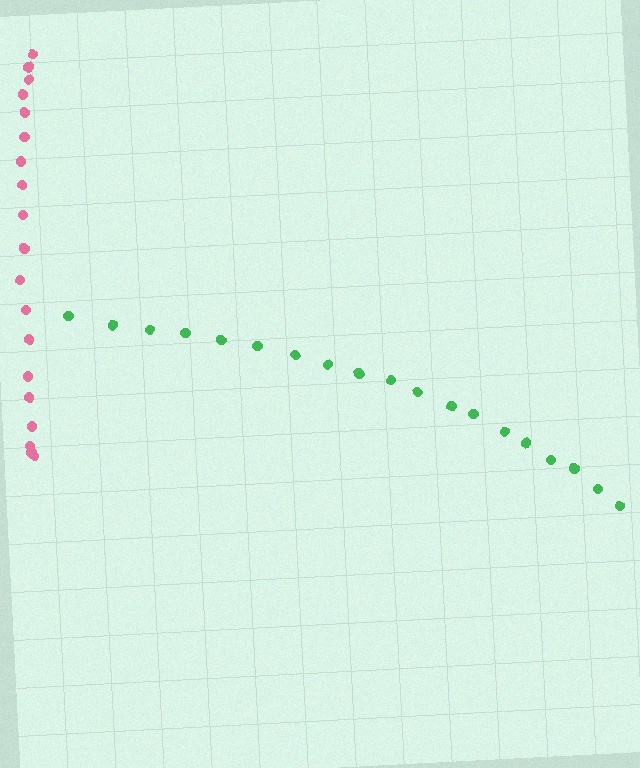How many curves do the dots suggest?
There are 2 distinct paths.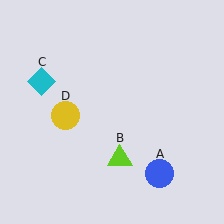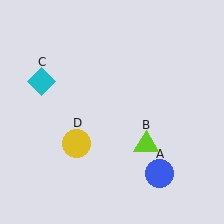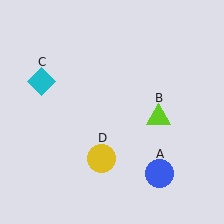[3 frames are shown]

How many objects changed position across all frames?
2 objects changed position: lime triangle (object B), yellow circle (object D).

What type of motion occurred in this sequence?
The lime triangle (object B), yellow circle (object D) rotated counterclockwise around the center of the scene.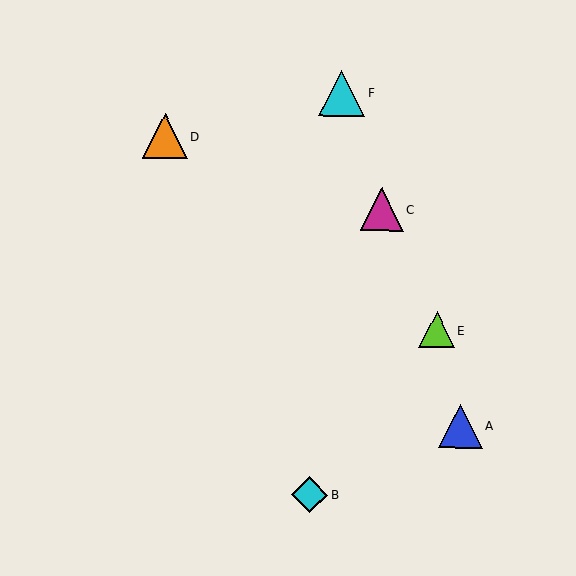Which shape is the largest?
The cyan triangle (labeled F) is the largest.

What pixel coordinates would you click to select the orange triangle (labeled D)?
Click at (165, 137) to select the orange triangle D.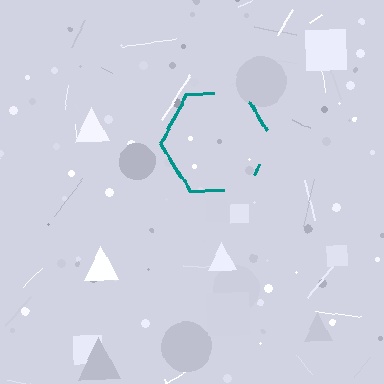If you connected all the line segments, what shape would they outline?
They would outline a hexagon.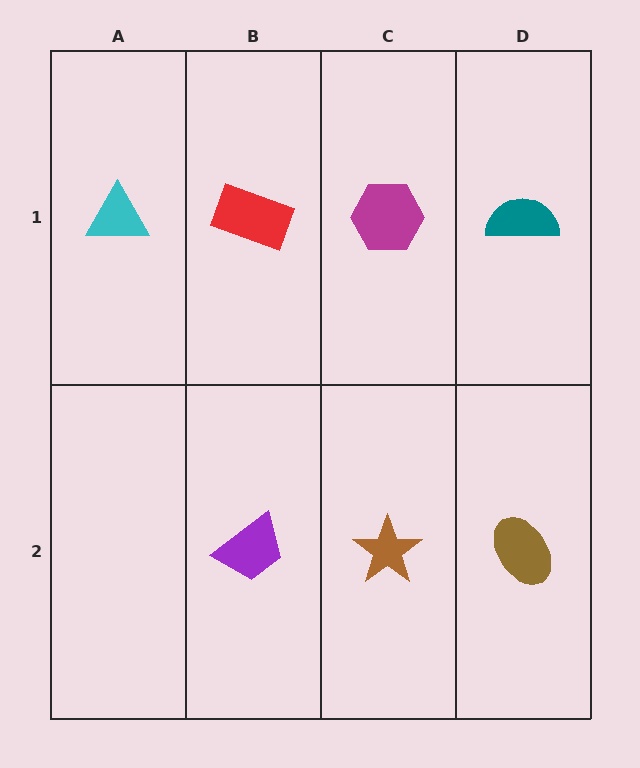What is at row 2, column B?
A purple trapezoid.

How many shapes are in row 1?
4 shapes.